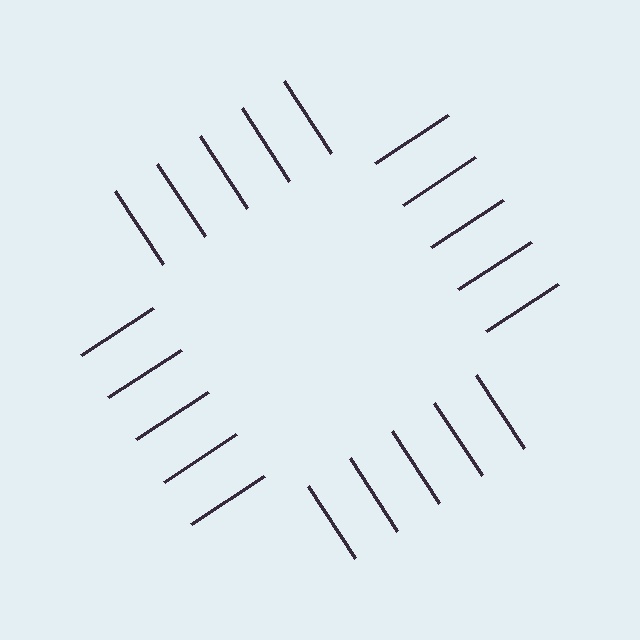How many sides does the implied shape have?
4 sides — the line-ends trace a square.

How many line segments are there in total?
20 — 5 along each of the 4 edges.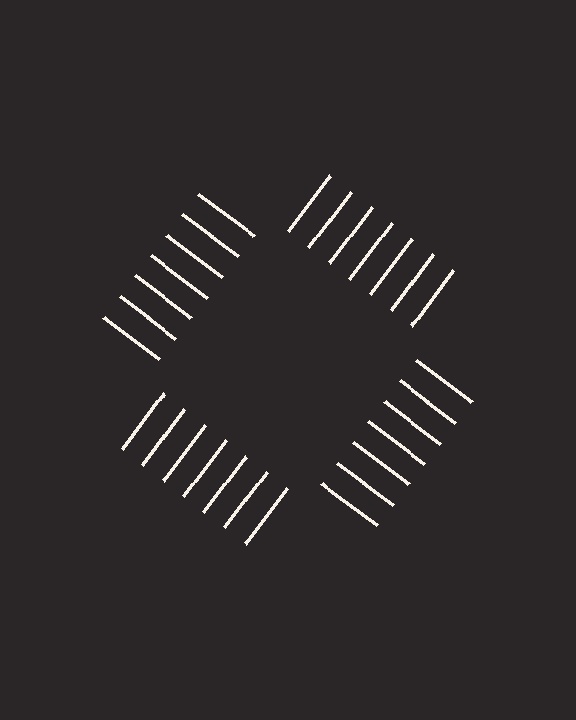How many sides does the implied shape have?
4 sides — the line-ends trace a square.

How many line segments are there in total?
28 — 7 along each of the 4 edges.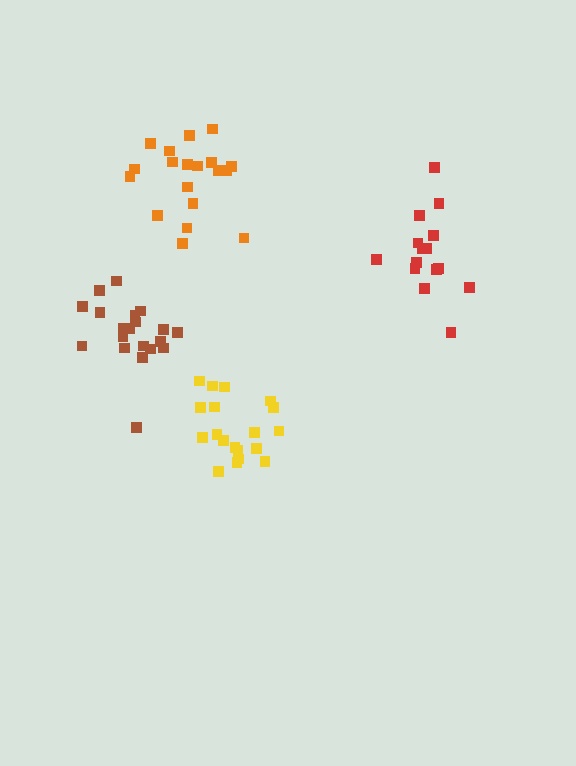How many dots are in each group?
Group 1: 15 dots, Group 2: 19 dots, Group 3: 20 dots, Group 4: 19 dots (73 total).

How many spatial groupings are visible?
There are 4 spatial groupings.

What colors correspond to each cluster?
The clusters are colored: red, orange, brown, yellow.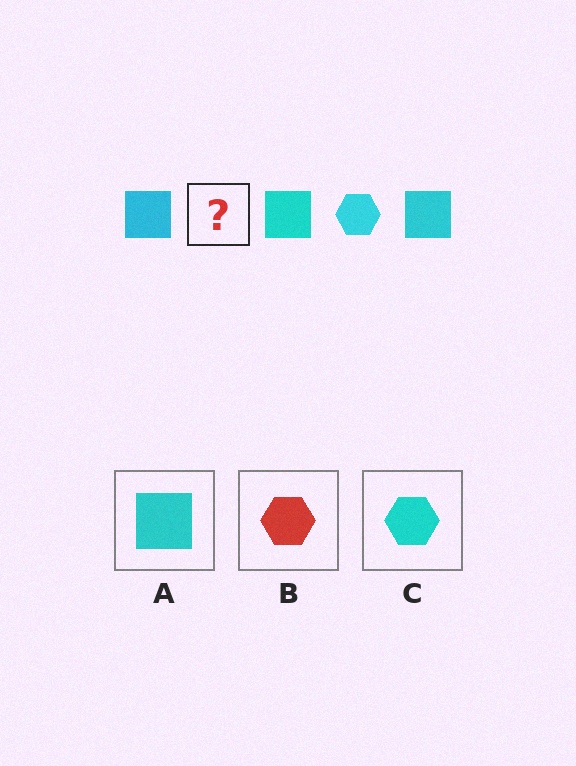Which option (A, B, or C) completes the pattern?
C.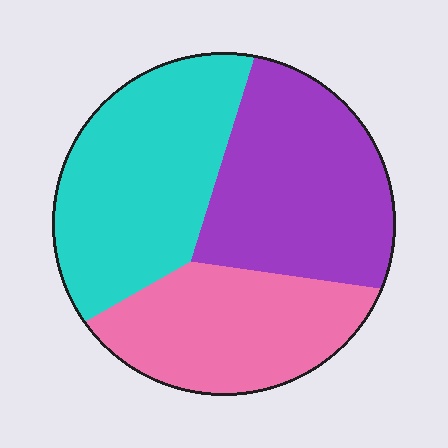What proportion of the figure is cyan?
Cyan takes up about three eighths (3/8) of the figure.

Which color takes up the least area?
Pink, at roughly 30%.